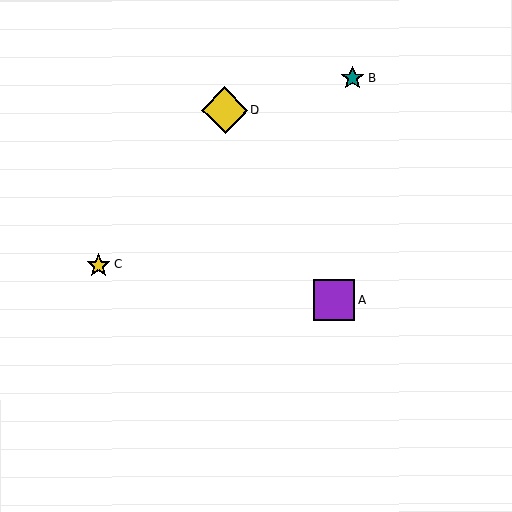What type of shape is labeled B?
Shape B is a teal star.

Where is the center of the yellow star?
The center of the yellow star is at (99, 265).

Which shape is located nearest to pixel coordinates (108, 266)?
The yellow star (labeled C) at (99, 265) is nearest to that location.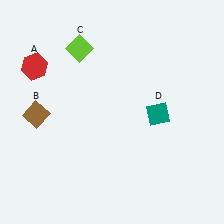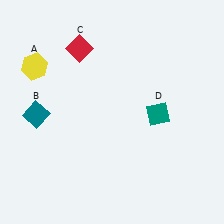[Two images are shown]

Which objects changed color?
A changed from red to yellow. B changed from brown to teal. C changed from lime to red.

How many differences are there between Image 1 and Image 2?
There are 3 differences between the two images.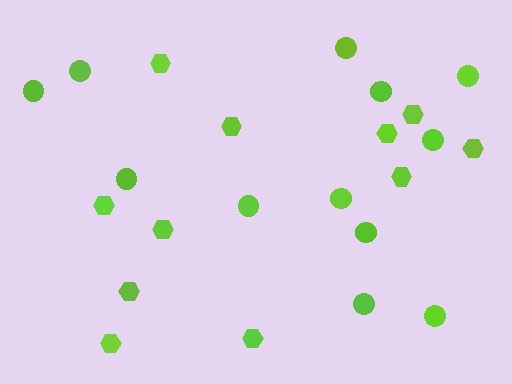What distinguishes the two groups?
There are 2 groups: one group of hexagons (11) and one group of circles (12).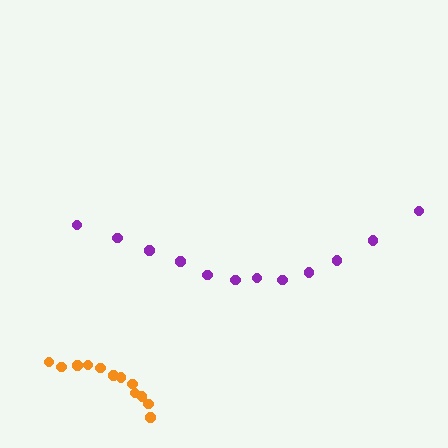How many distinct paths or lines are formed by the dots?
There are 2 distinct paths.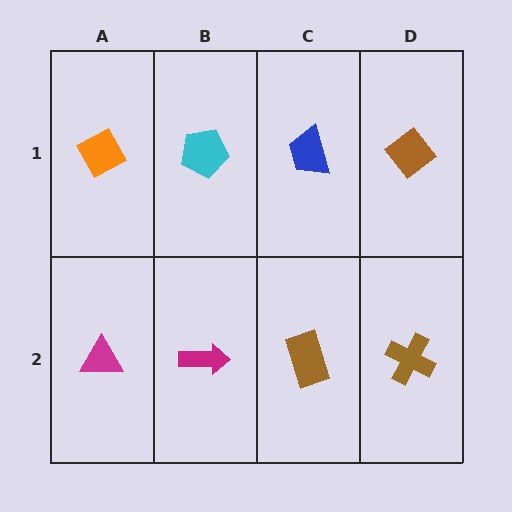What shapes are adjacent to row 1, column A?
A magenta triangle (row 2, column A), a cyan pentagon (row 1, column B).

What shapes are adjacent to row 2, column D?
A brown diamond (row 1, column D), a brown rectangle (row 2, column C).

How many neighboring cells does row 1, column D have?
2.